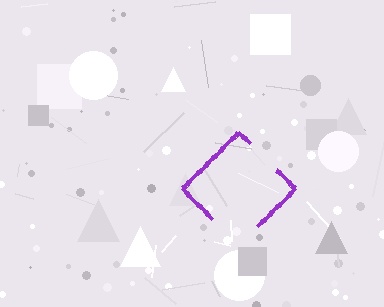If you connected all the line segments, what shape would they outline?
They would outline a diamond.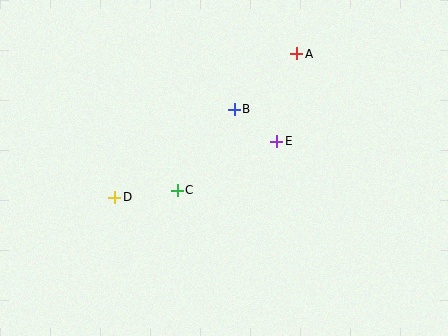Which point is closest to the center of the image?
Point C at (177, 190) is closest to the center.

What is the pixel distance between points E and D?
The distance between E and D is 171 pixels.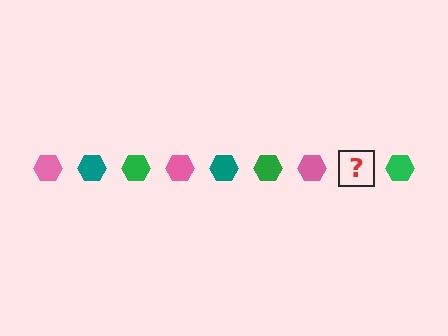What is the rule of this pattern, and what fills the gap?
The rule is that the pattern cycles through pink, teal, green hexagons. The gap should be filled with a teal hexagon.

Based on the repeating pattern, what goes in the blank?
The blank should be a teal hexagon.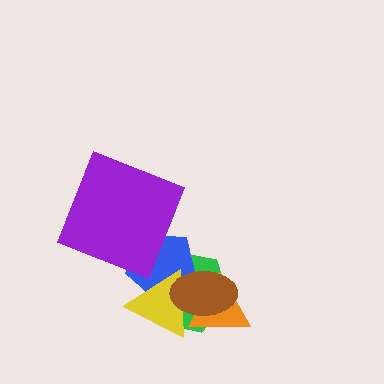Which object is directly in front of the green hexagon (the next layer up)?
The blue pentagon is directly in front of the green hexagon.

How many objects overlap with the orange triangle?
3 objects overlap with the orange triangle.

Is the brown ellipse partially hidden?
No, no other shape covers it.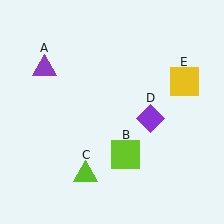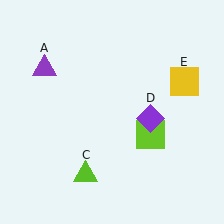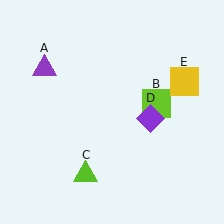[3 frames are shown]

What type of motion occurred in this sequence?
The lime square (object B) rotated counterclockwise around the center of the scene.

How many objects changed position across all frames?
1 object changed position: lime square (object B).